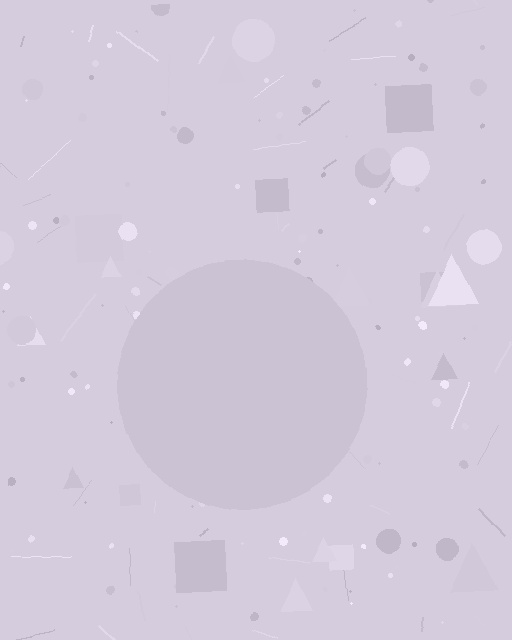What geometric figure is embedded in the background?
A circle is embedded in the background.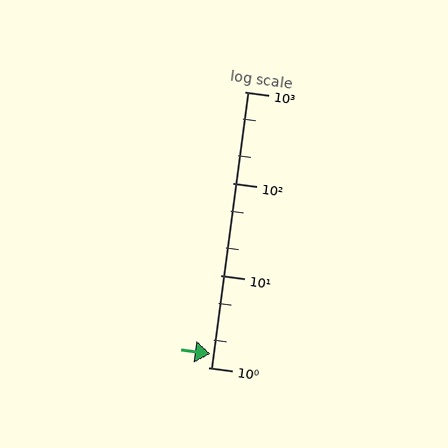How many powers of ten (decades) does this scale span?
The scale spans 3 decades, from 1 to 1000.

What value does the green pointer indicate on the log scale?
The pointer indicates approximately 1.4.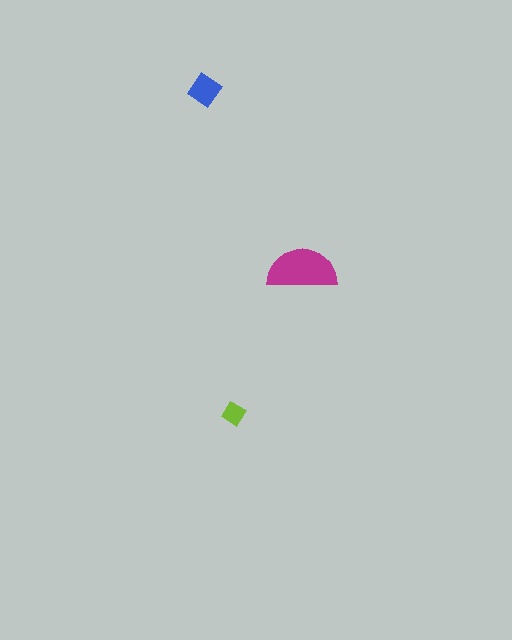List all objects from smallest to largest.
The lime diamond, the blue diamond, the magenta semicircle.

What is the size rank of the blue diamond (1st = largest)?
2nd.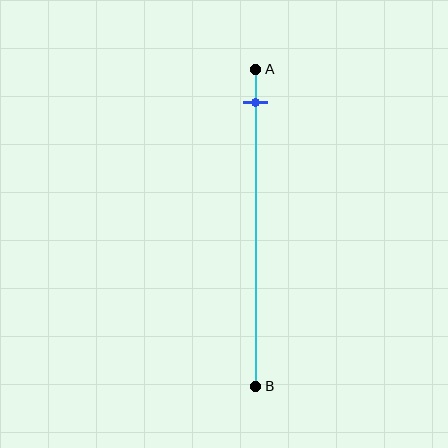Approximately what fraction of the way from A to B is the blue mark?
The blue mark is approximately 10% of the way from A to B.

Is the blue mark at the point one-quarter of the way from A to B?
No, the mark is at about 10% from A, not at the 25% one-quarter point.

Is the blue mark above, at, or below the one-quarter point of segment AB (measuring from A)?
The blue mark is above the one-quarter point of segment AB.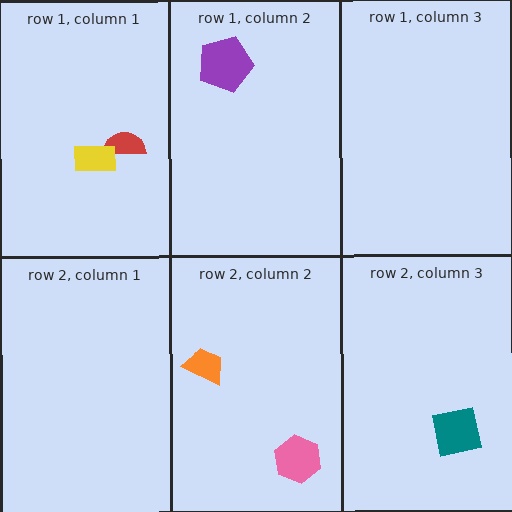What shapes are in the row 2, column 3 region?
The teal square.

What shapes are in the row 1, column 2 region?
The green ellipse, the purple pentagon.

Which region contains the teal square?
The row 2, column 3 region.